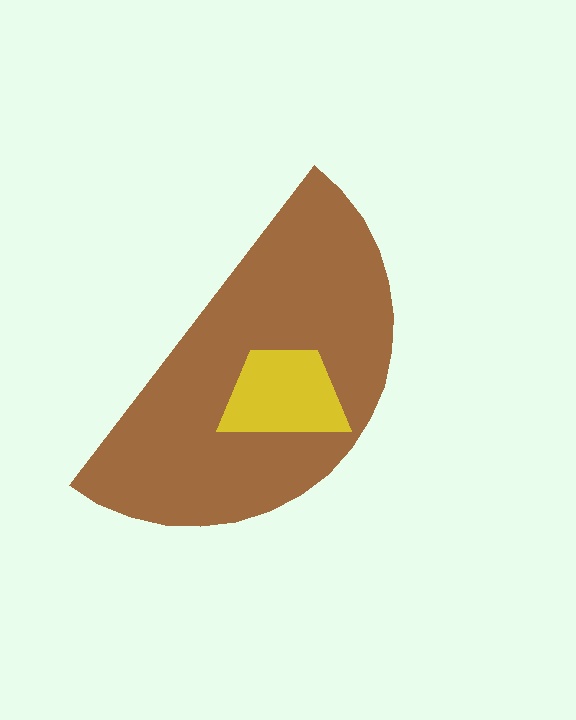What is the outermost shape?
The brown semicircle.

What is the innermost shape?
The yellow trapezoid.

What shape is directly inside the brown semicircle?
The yellow trapezoid.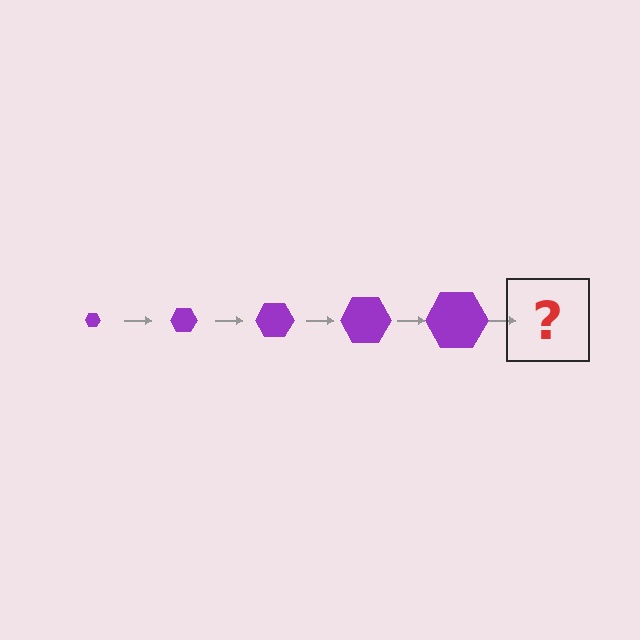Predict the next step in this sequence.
The next step is a purple hexagon, larger than the previous one.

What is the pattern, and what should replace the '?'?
The pattern is that the hexagon gets progressively larger each step. The '?' should be a purple hexagon, larger than the previous one.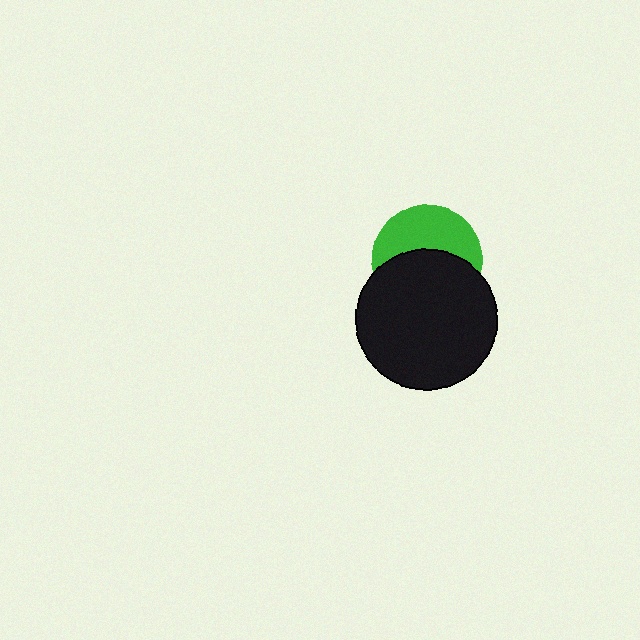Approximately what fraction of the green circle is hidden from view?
Roughly 54% of the green circle is hidden behind the black circle.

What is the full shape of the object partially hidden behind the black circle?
The partially hidden object is a green circle.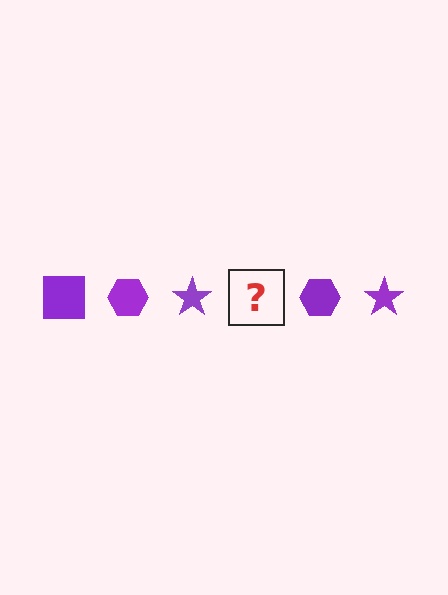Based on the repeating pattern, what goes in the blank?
The blank should be a purple square.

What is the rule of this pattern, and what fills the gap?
The rule is that the pattern cycles through square, hexagon, star shapes in purple. The gap should be filled with a purple square.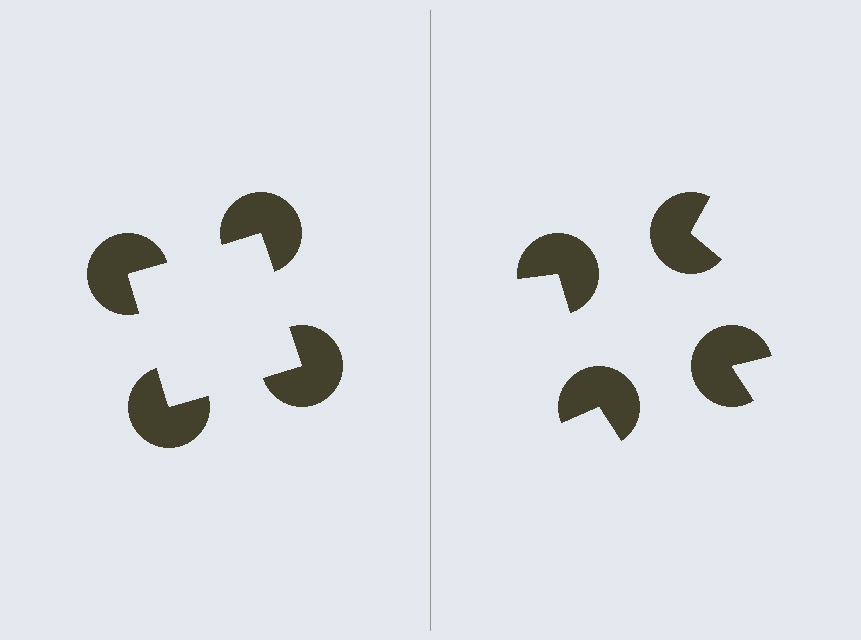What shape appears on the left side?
An illusory square.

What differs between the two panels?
The pac-man discs are positioned identically on both sides; only the wedge orientations differ. On the left they align to a square; on the right they are misaligned.